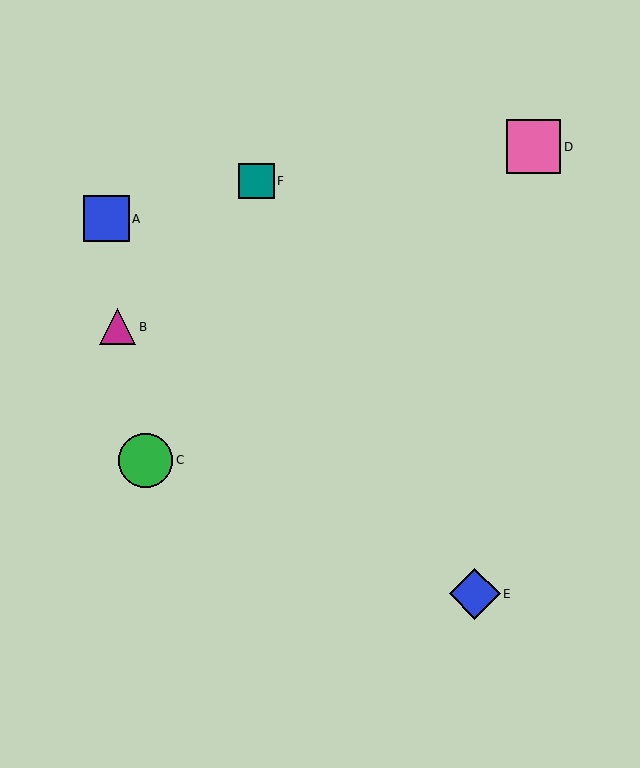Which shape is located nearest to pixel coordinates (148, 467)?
The green circle (labeled C) at (146, 460) is nearest to that location.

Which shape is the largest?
The pink square (labeled D) is the largest.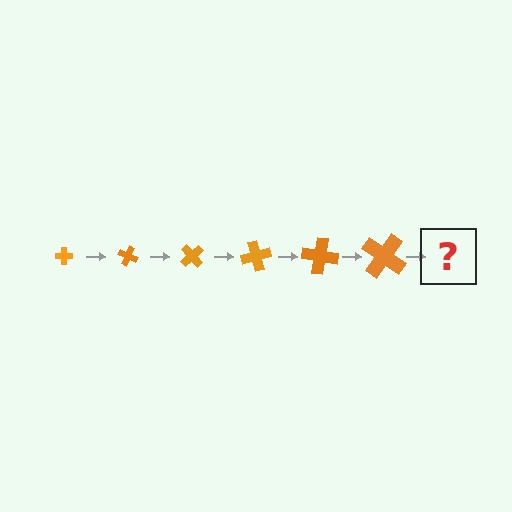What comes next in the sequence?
The next element should be a cross, larger than the previous one and rotated 150 degrees from the start.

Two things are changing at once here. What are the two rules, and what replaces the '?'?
The two rules are that the cross grows larger each step and it rotates 25 degrees each step. The '?' should be a cross, larger than the previous one and rotated 150 degrees from the start.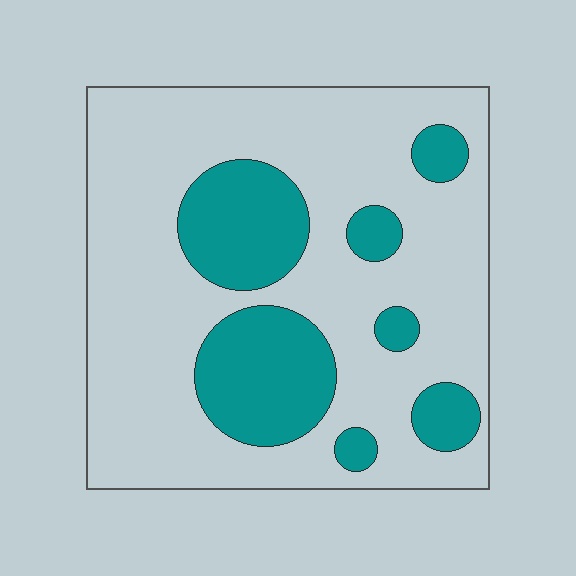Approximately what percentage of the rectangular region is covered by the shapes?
Approximately 25%.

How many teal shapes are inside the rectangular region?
7.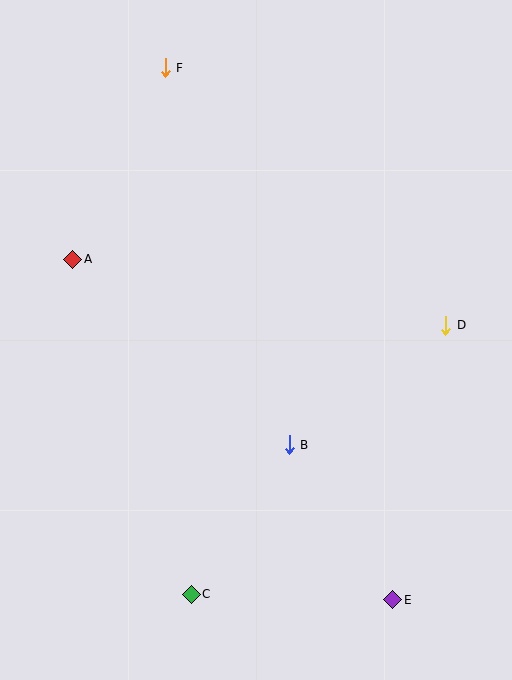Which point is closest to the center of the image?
Point B at (289, 445) is closest to the center.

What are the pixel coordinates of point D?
Point D is at (446, 325).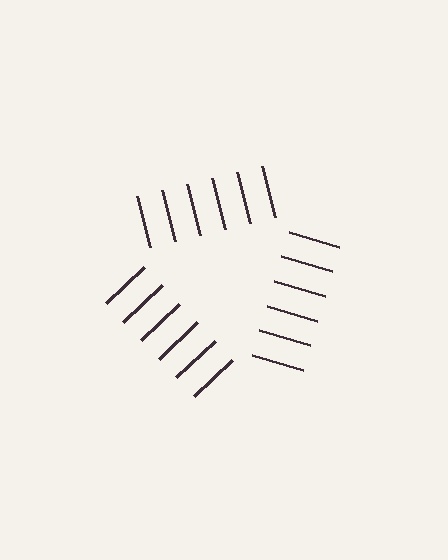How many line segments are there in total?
18 — 6 along each of the 3 edges.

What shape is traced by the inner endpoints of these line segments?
An illusory triangle — the line segments terminate on its edges but no continuous stroke is drawn.